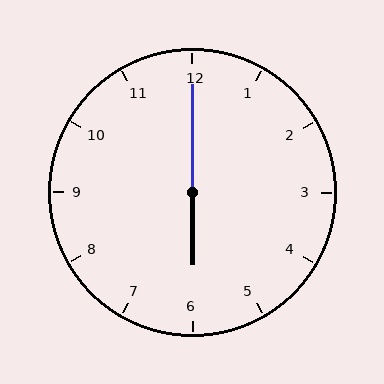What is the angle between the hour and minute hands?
Approximately 180 degrees.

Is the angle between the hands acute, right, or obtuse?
It is obtuse.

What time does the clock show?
6:00.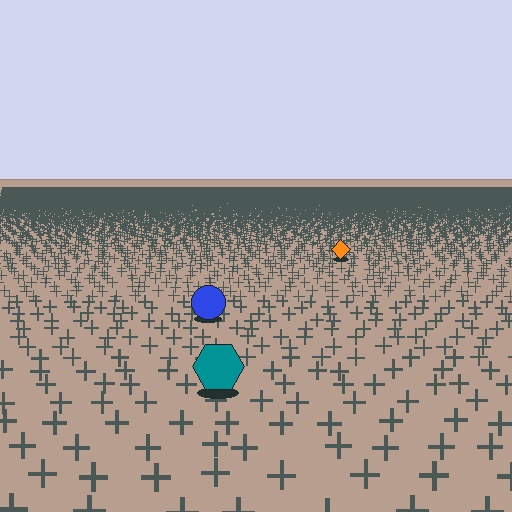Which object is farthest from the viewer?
The orange diamond is farthest from the viewer. It appears smaller and the ground texture around it is denser.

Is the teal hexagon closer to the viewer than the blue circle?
Yes. The teal hexagon is closer — you can tell from the texture gradient: the ground texture is coarser near it.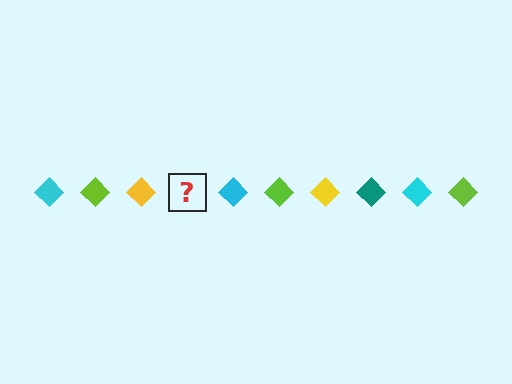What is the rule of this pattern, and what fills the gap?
The rule is that the pattern cycles through cyan, lime, yellow, teal diamonds. The gap should be filled with a teal diamond.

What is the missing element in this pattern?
The missing element is a teal diamond.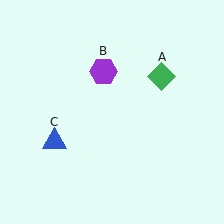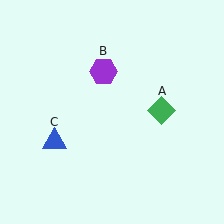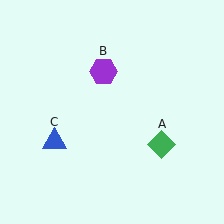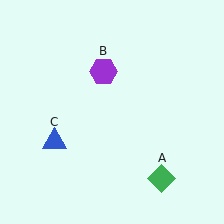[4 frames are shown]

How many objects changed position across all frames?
1 object changed position: green diamond (object A).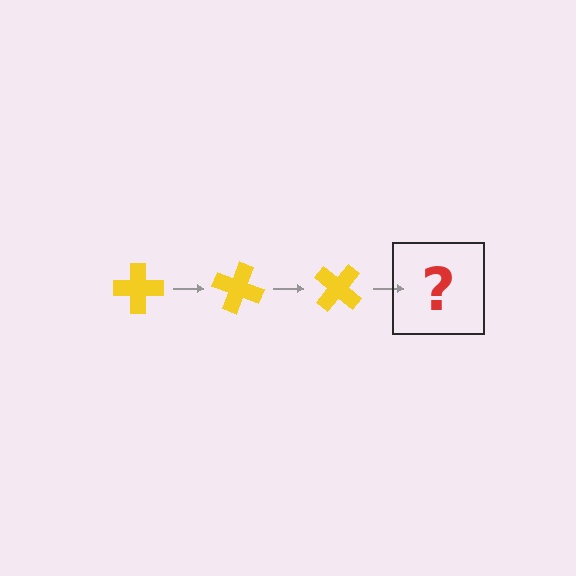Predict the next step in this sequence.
The next step is a yellow cross rotated 60 degrees.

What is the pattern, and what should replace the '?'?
The pattern is that the cross rotates 20 degrees each step. The '?' should be a yellow cross rotated 60 degrees.